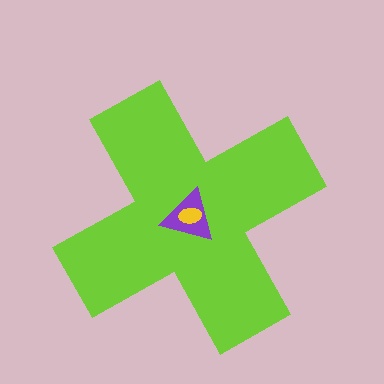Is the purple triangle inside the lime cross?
Yes.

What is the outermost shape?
The lime cross.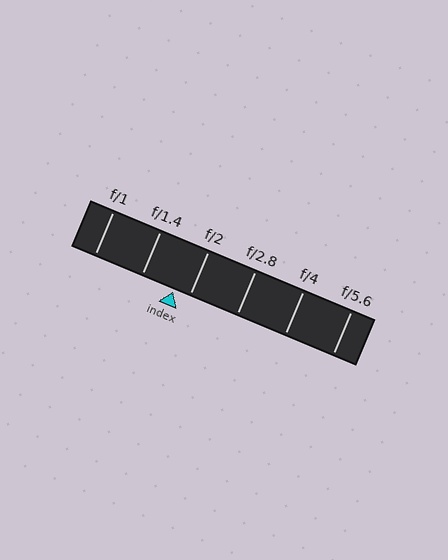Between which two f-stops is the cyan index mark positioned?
The index mark is between f/1.4 and f/2.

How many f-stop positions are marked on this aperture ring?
There are 6 f-stop positions marked.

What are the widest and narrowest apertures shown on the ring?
The widest aperture shown is f/1 and the narrowest is f/5.6.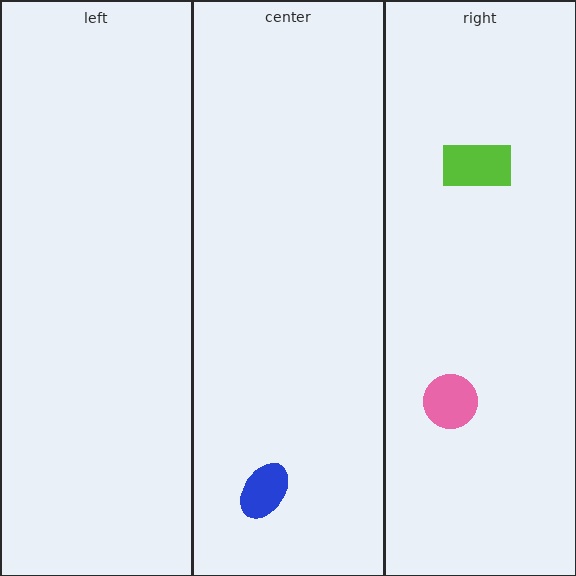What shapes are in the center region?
The blue ellipse.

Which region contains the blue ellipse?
The center region.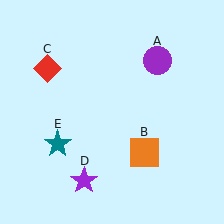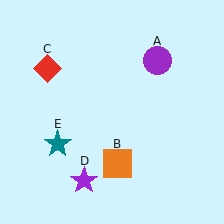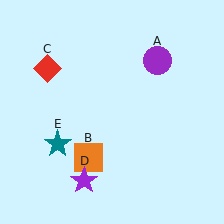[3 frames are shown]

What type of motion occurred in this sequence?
The orange square (object B) rotated clockwise around the center of the scene.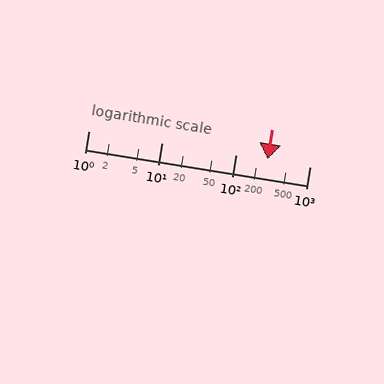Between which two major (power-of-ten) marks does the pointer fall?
The pointer is between 100 and 1000.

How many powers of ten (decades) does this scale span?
The scale spans 3 decades, from 1 to 1000.